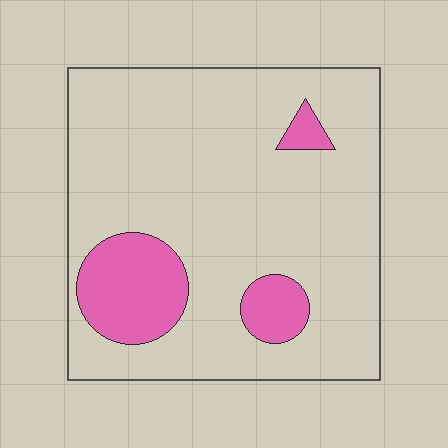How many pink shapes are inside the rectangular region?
3.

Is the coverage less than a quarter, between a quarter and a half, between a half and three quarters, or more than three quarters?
Less than a quarter.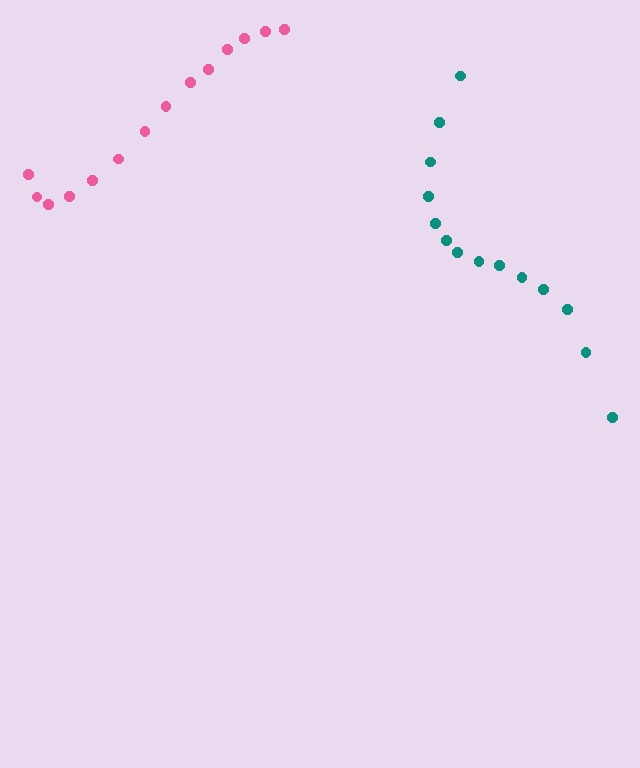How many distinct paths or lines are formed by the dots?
There are 2 distinct paths.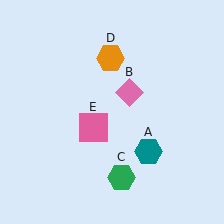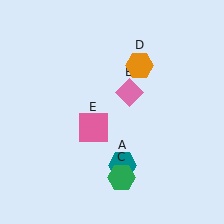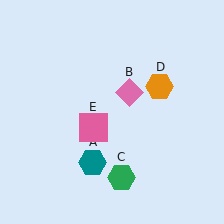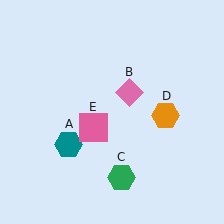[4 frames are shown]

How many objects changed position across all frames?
2 objects changed position: teal hexagon (object A), orange hexagon (object D).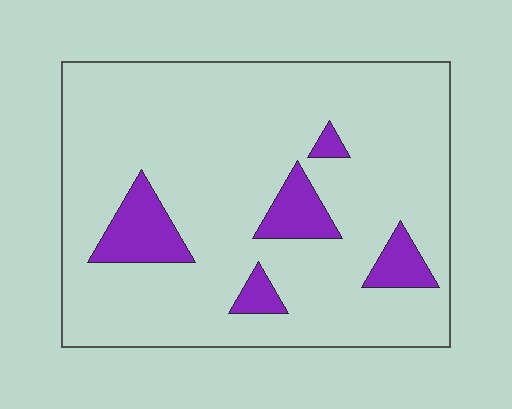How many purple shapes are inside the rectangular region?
5.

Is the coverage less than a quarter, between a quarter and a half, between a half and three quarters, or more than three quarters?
Less than a quarter.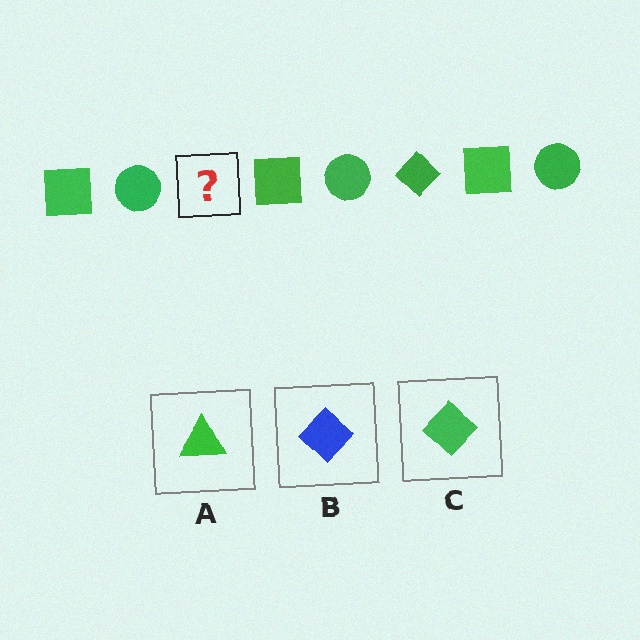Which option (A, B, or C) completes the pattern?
C.